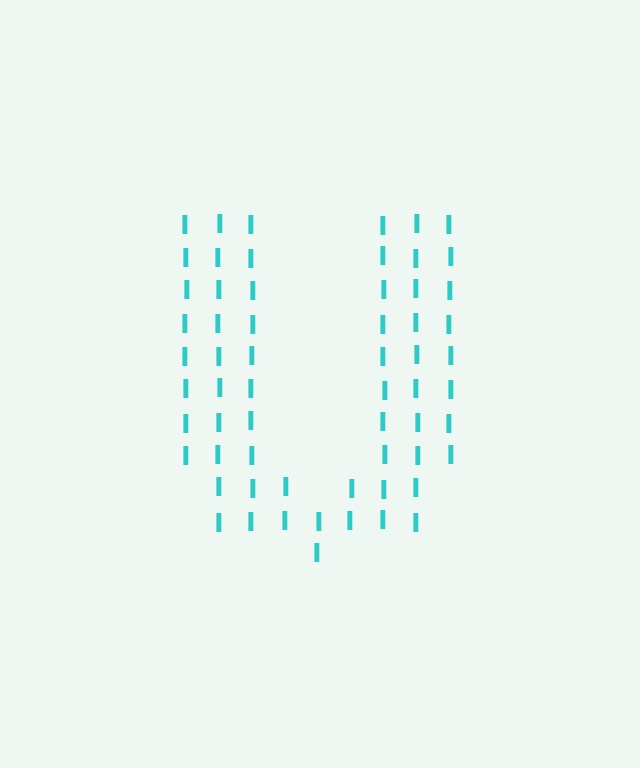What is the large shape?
The large shape is the letter U.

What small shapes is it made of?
It is made of small letter I's.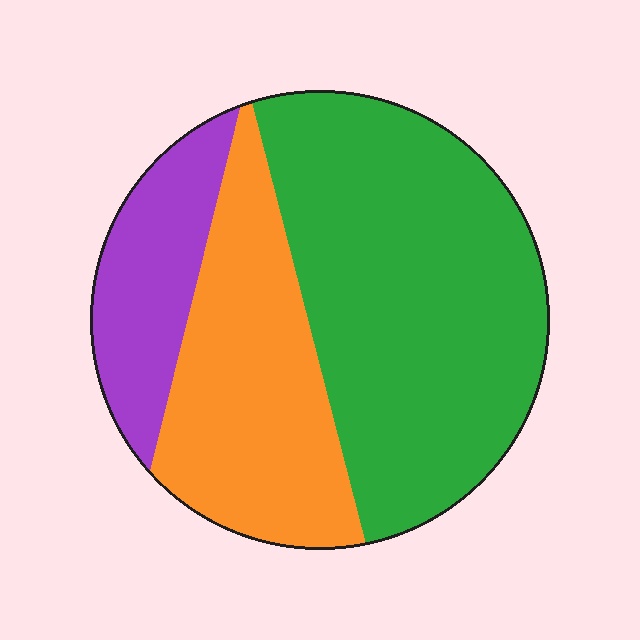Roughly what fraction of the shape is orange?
Orange covers about 30% of the shape.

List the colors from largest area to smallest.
From largest to smallest: green, orange, purple.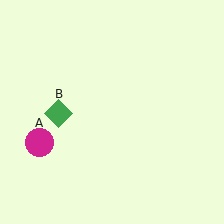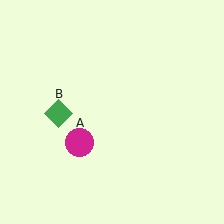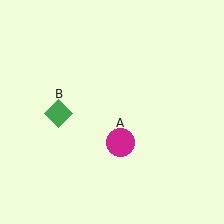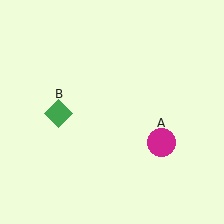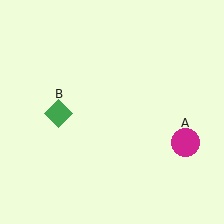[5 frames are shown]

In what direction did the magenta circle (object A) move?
The magenta circle (object A) moved right.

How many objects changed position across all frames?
1 object changed position: magenta circle (object A).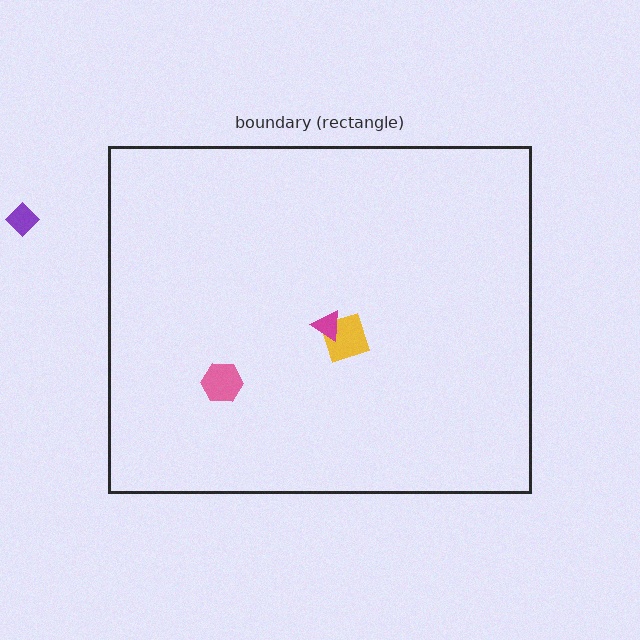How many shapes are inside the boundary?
3 inside, 1 outside.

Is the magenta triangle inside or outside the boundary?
Inside.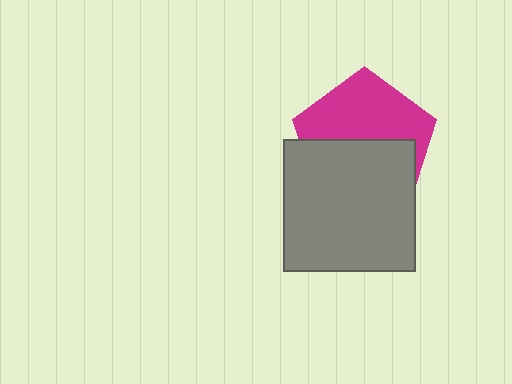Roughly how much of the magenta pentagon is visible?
About half of it is visible (roughly 50%).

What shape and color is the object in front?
The object in front is a gray square.